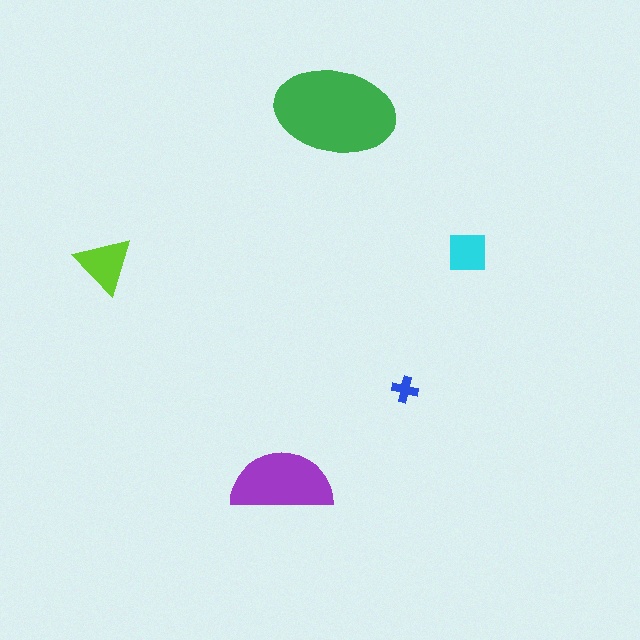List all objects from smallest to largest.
The blue cross, the cyan square, the lime triangle, the purple semicircle, the green ellipse.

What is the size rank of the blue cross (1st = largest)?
5th.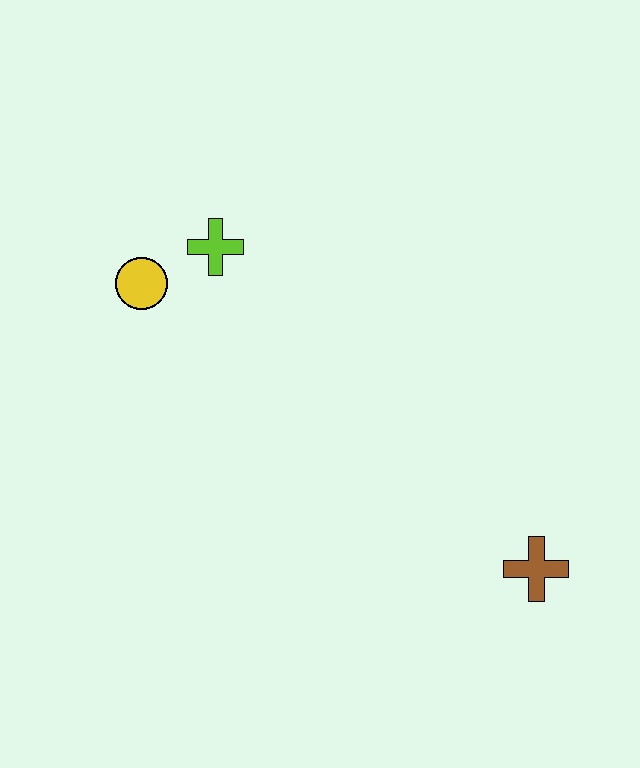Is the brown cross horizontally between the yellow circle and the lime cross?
No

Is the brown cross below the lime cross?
Yes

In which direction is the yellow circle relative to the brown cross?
The yellow circle is to the left of the brown cross.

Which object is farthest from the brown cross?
The yellow circle is farthest from the brown cross.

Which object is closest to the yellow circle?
The lime cross is closest to the yellow circle.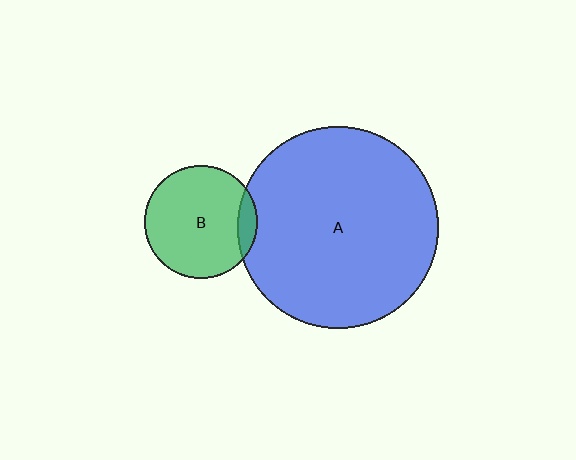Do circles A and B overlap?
Yes.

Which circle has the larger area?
Circle A (blue).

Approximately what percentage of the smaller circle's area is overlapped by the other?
Approximately 10%.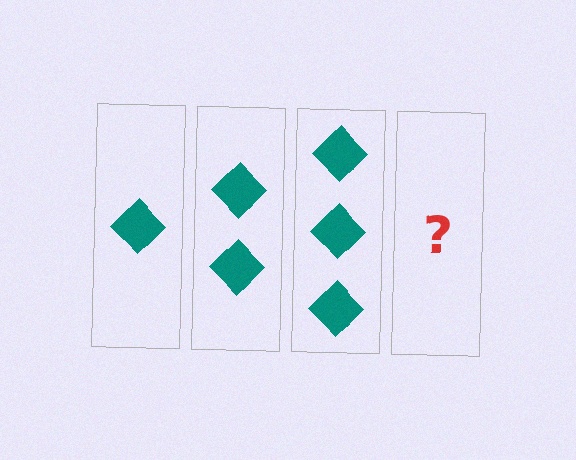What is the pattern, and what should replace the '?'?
The pattern is that each step adds one more diamond. The '?' should be 4 diamonds.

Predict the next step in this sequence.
The next step is 4 diamonds.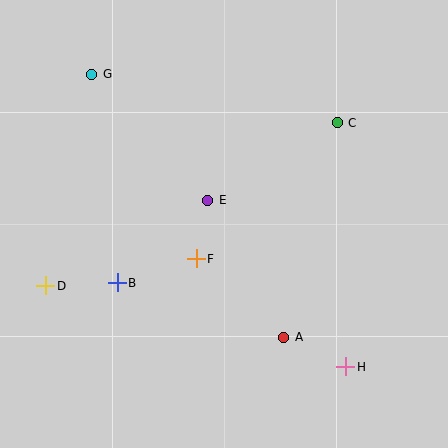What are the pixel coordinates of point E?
Point E is at (208, 200).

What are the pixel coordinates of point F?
Point F is at (196, 259).